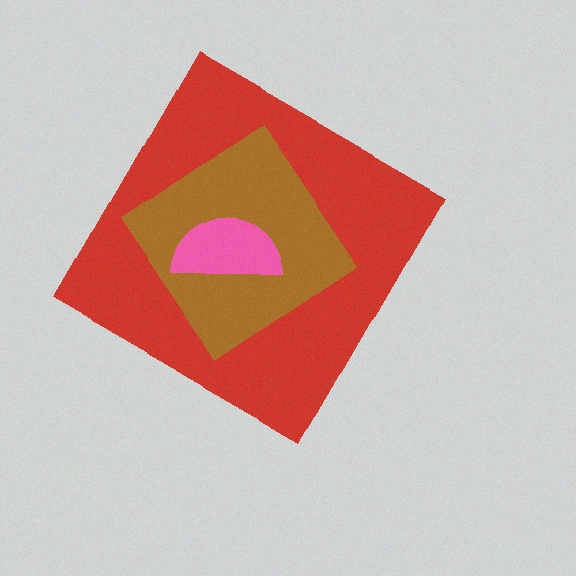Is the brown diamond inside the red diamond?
Yes.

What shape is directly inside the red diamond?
The brown diamond.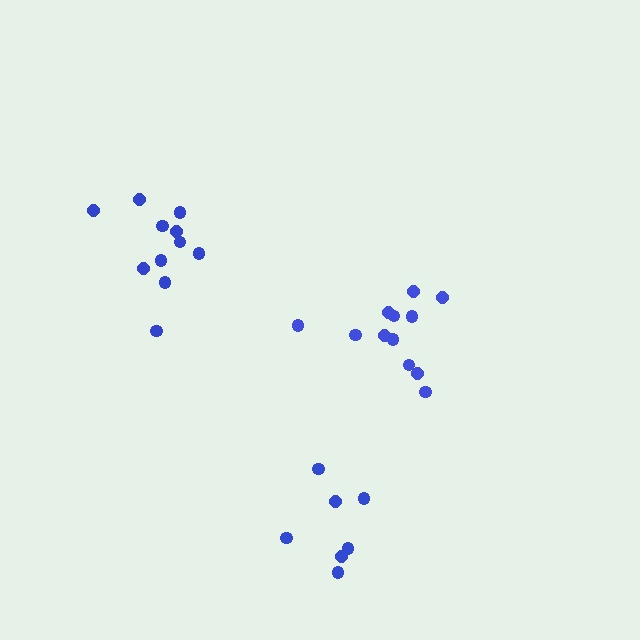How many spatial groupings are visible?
There are 3 spatial groupings.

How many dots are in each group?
Group 1: 12 dots, Group 2: 11 dots, Group 3: 7 dots (30 total).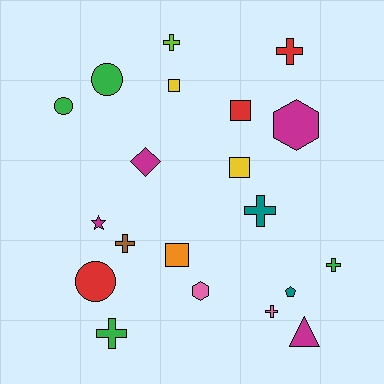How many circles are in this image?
There are 3 circles.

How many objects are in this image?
There are 20 objects.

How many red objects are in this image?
There are 3 red objects.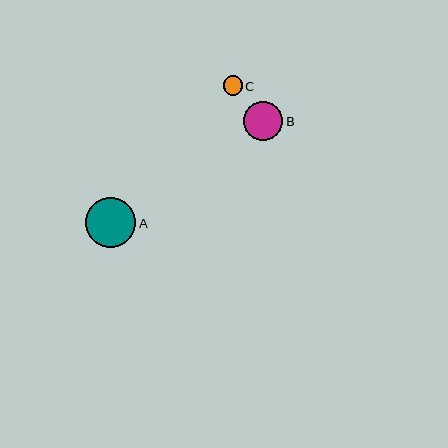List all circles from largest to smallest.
From largest to smallest: A, B, C.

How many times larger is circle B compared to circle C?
Circle B is approximately 2.1 times the size of circle C.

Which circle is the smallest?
Circle C is the smallest with a size of approximately 19 pixels.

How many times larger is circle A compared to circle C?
Circle A is approximately 2.6 times the size of circle C.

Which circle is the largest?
Circle A is the largest with a size of approximately 50 pixels.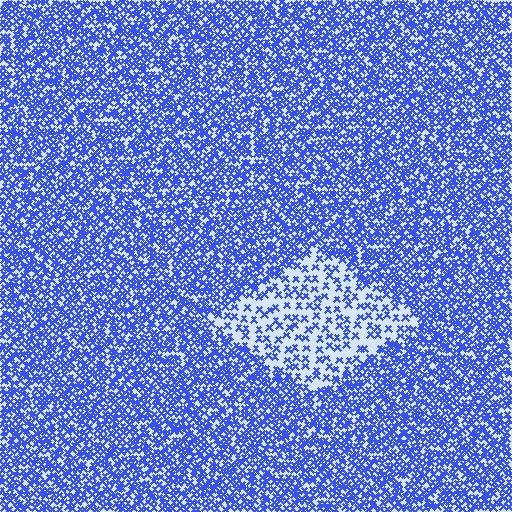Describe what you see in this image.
The image contains small blue elements arranged at two different densities. A diamond-shaped region is visible where the elements are less densely packed than the surrounding area.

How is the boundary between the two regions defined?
The boundary is defined by a change in element density (approximately 2.5x ratio). All elements are the same color, size, and shape.